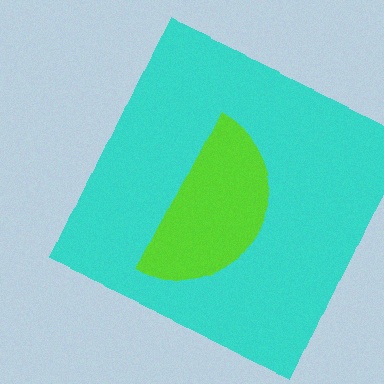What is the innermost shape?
The lime semicircle.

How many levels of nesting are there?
2.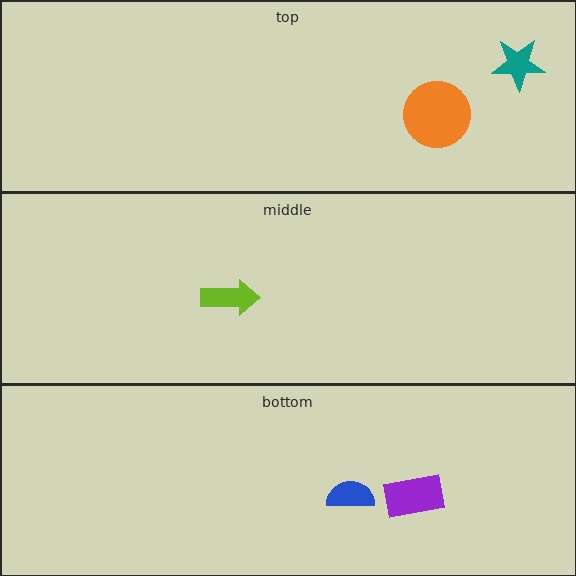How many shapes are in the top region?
2.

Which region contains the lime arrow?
The middle region.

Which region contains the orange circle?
The top region.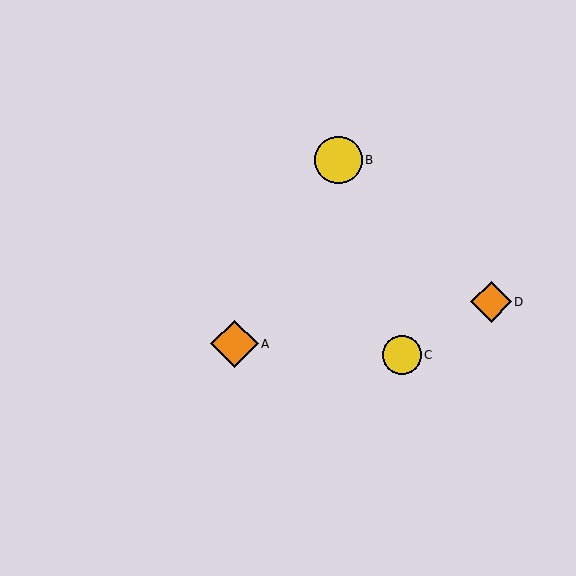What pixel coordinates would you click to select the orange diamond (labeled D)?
Click at (491, 302) to select the orange diamond D.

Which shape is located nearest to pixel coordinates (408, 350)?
The yellow circle (labeled C) at (402, 355) is nearest to that location.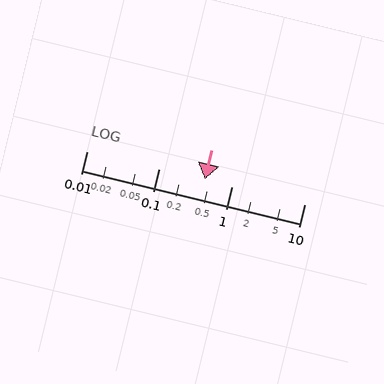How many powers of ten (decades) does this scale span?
The scale spans 3 decades, from 0.01 to 10.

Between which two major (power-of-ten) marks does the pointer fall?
The pointer is between 0.1 and 1.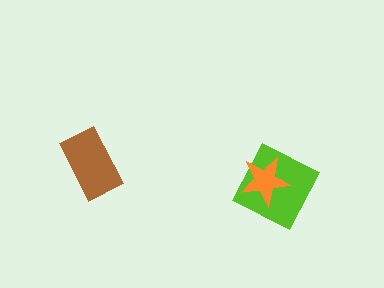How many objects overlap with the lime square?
1 object overlaps with the lime square.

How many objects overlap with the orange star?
1 object overlaps with the orange star.